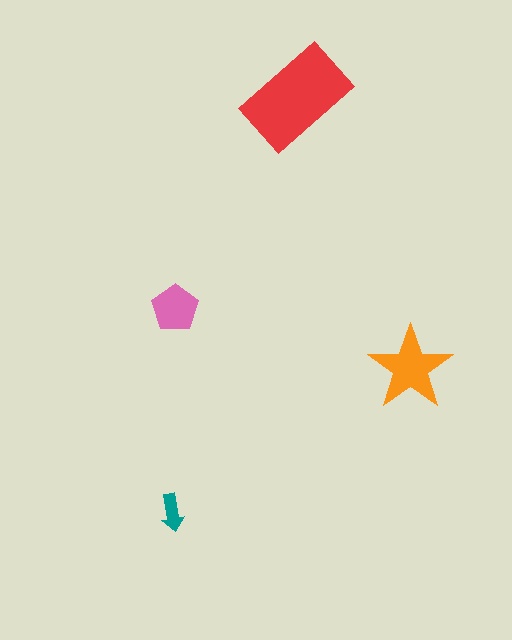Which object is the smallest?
The teal arrow.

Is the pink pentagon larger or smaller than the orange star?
Smaller.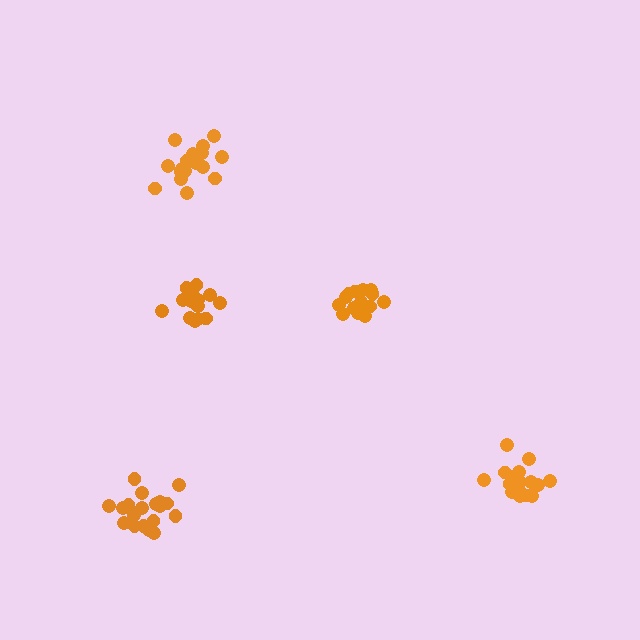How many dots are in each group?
Group 1: 15 dots, Group 2: 17 dots, Group 3: 17 dots, Group 4: 19 dots, Group 5: 15 dots (83 total).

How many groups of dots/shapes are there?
There are 5 groups.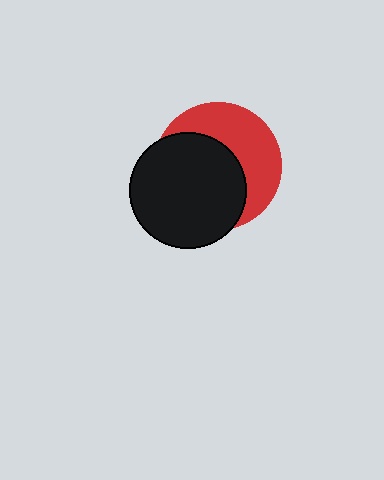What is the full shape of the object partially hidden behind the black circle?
The partially hidden object is a red circle.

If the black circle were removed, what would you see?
You would see the complete red circle.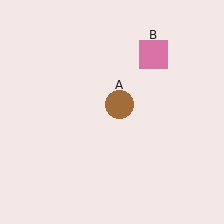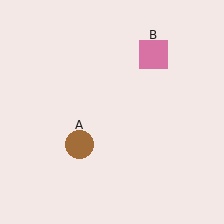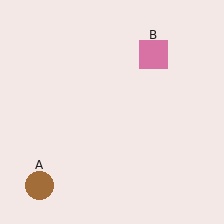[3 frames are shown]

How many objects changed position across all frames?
1 object changed position: brown circle (object A).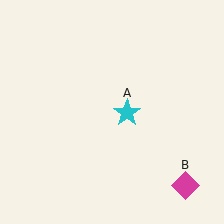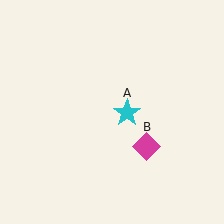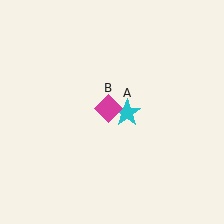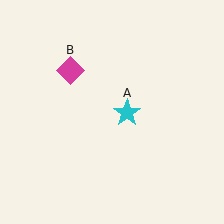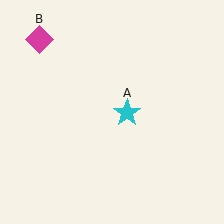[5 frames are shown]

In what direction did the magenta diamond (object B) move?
The magenta diamond (object B) moved up and to the left.